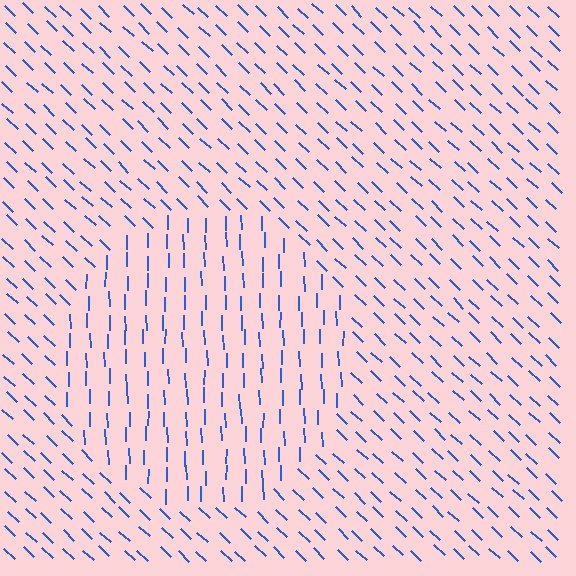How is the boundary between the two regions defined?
The boundary is defined purely by a change in line orientation (approximately 45 degrees difference). All lines are the same color and thickness.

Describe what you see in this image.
The image is filled with small blue line segments. A circle region in the image has lines oriented differently from the surrounding lines, creating a visible texture boundary.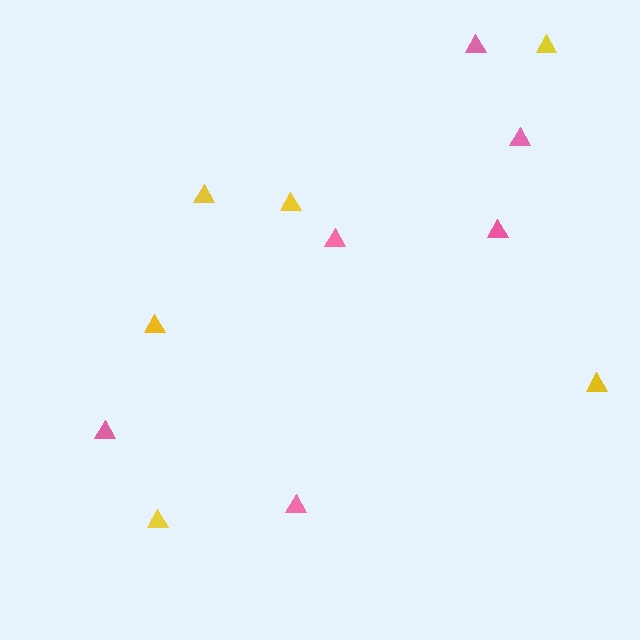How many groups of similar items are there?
There are 2 groups: one group of pink triangles (6) and one group of yellow triangles (6).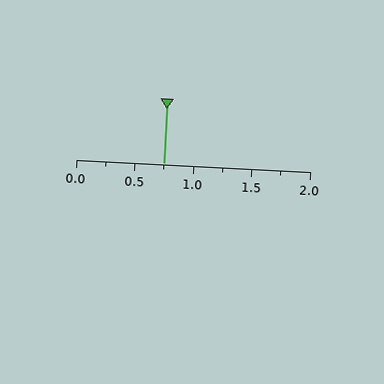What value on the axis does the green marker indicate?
The marker indicates approximately 0.75.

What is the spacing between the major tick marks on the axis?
The major ticks are spaced 0.5 apart.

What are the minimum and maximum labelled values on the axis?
The axis runs from 0.0 to 2.0.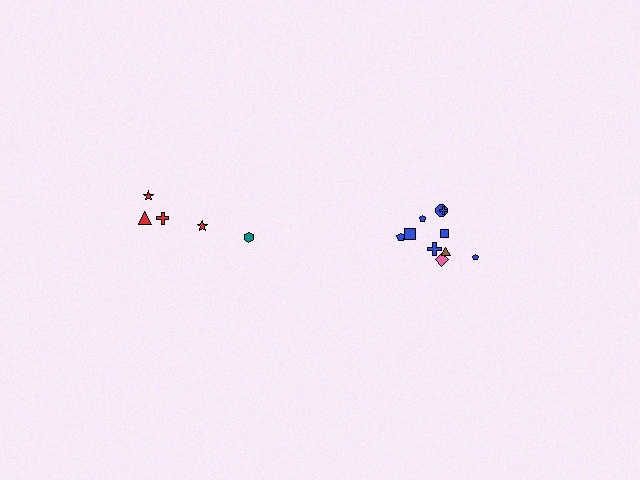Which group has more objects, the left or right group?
The right group.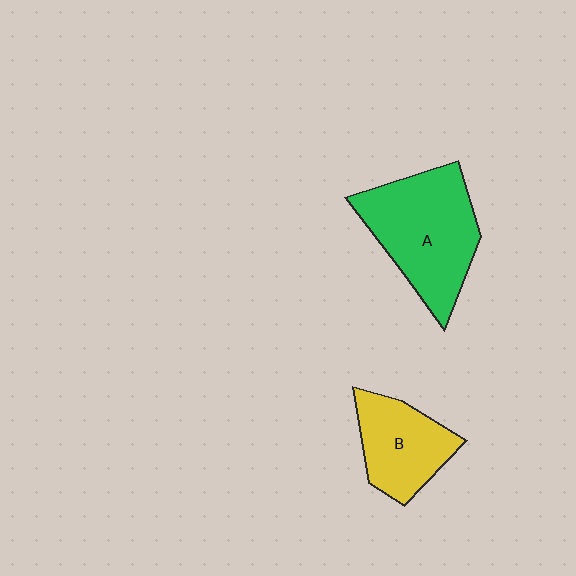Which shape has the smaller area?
Shape B (yellow).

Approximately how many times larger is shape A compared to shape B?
Approximately 1.6 times.